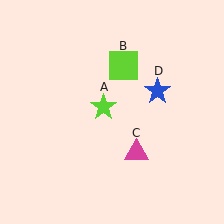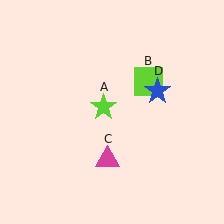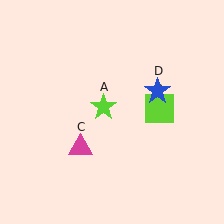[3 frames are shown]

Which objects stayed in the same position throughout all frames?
Lime star (object A) and blue star (object D) remained stationary.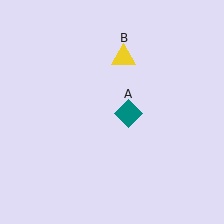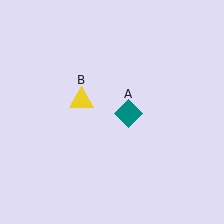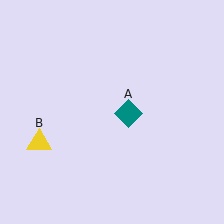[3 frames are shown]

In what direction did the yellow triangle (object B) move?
The yellow triangle (object B) moved down and to the left.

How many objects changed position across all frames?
1 object changed position: yellow triangle (object B).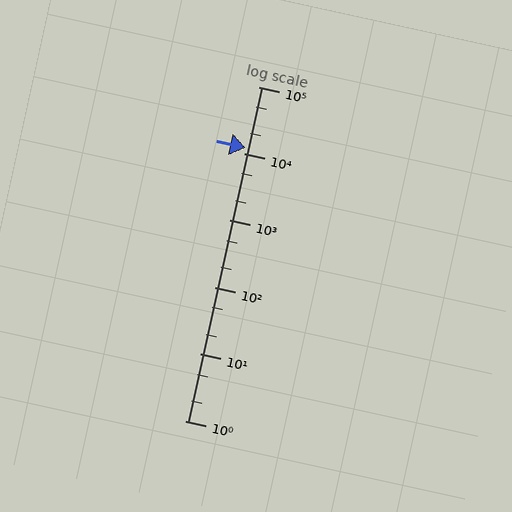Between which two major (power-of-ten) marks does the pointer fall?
The pointer is between 10000 and 100000.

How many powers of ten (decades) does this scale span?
The scale spans 5 decades, from 1 to 100000.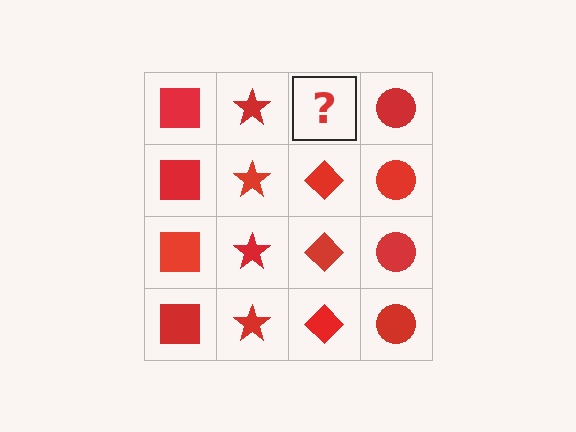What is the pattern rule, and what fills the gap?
The rule is that each column has a consistent shape. The gap should be filled with a red diamond.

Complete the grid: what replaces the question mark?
The question mark should be replaced with a red diamond.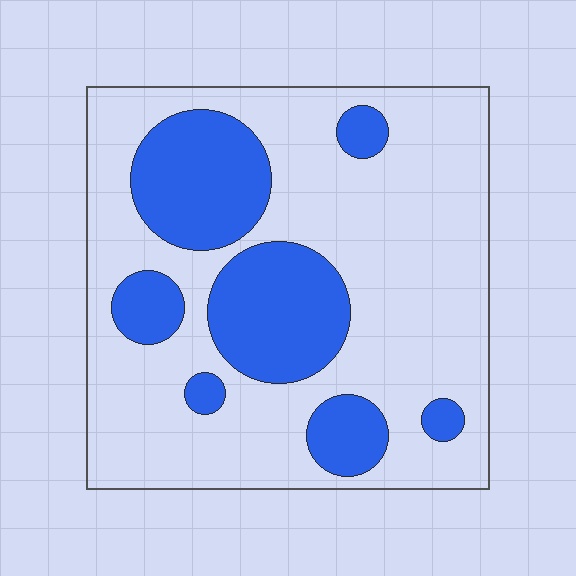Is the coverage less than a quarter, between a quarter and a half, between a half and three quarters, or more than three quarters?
Between a quarter and a half.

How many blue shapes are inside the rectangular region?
7.